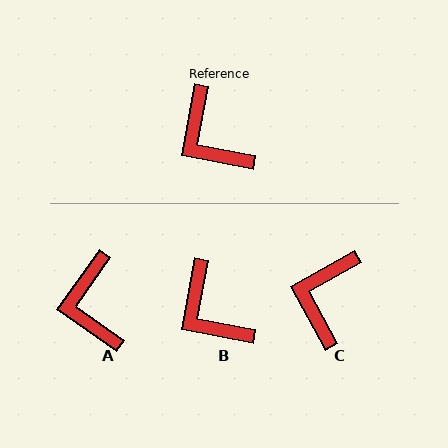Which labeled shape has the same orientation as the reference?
B.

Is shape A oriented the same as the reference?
No, it is off by about 25 degrees.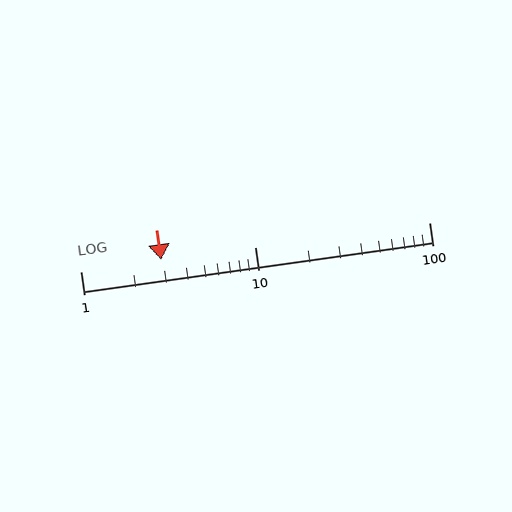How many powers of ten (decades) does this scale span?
The scale spans 2 decades, from 1 to 100.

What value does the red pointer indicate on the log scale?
The pointer indicates approximately 2.9.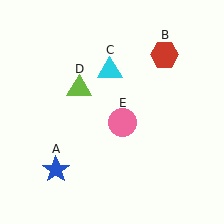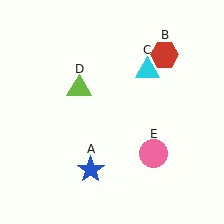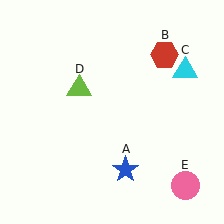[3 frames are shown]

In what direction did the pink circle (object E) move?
The pink circle (object E) moved down and to the right.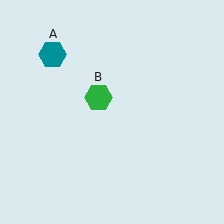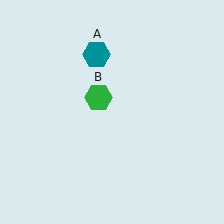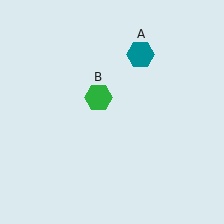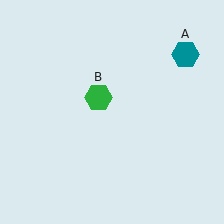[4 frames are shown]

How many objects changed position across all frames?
1 object changed position: teal hexagon (object A).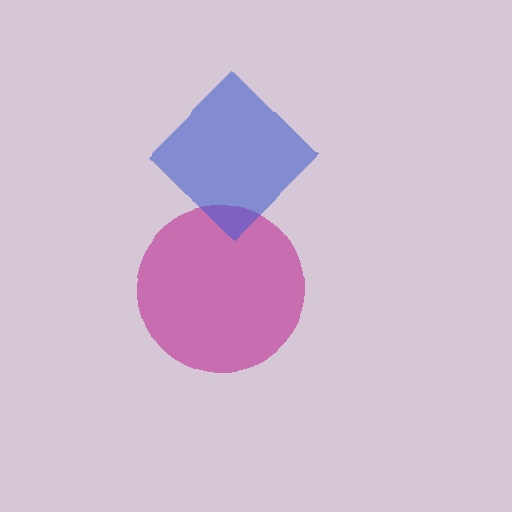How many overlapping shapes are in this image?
There are 2 overlapping shapes in the image.